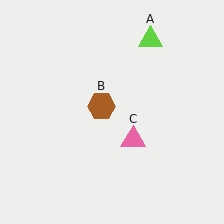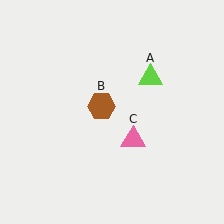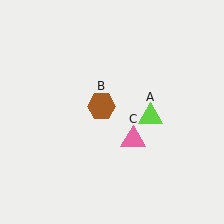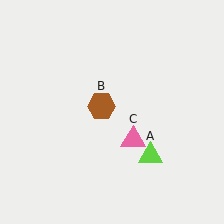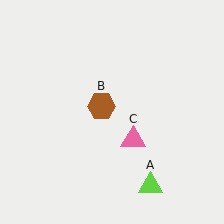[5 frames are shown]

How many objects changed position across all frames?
1 object changed position: lime triangle (object A).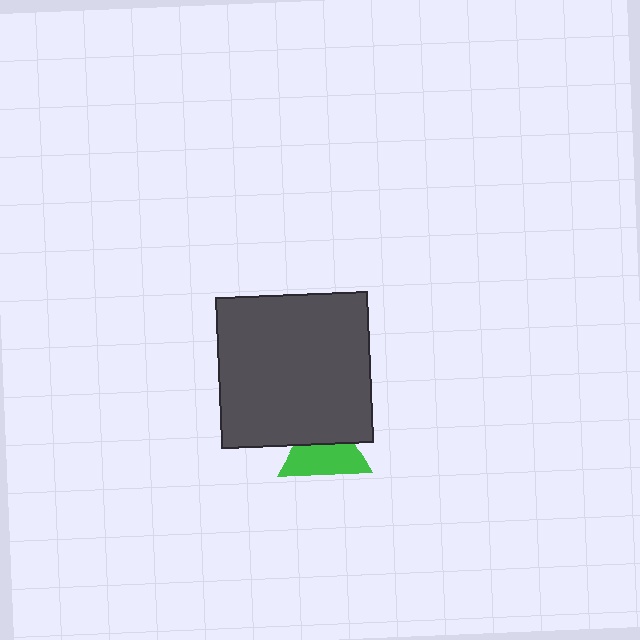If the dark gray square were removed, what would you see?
You would see the complete green triangle.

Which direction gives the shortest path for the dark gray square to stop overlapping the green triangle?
Moving up gives the shortest separation.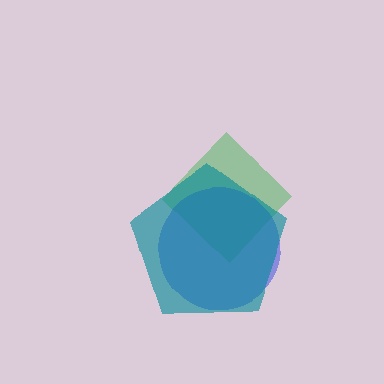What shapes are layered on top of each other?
The layered shapes are: a green diamond, a blue circle, a teal pentagon.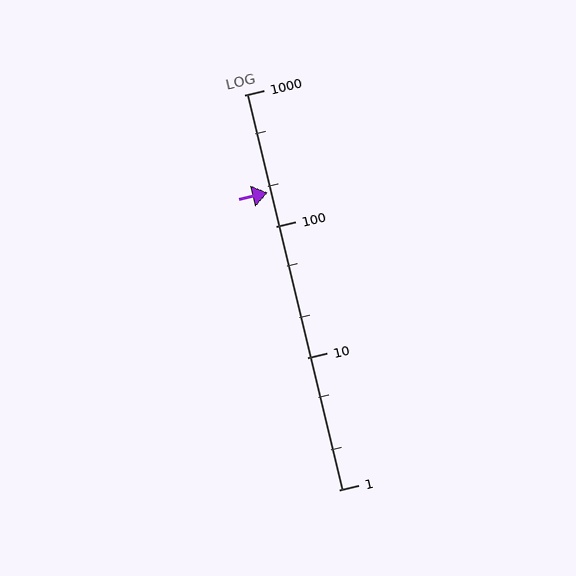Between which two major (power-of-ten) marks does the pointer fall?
The pointer is between 100 and 1000.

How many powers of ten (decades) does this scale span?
The scale spans 3 decades, from 1 to 1000.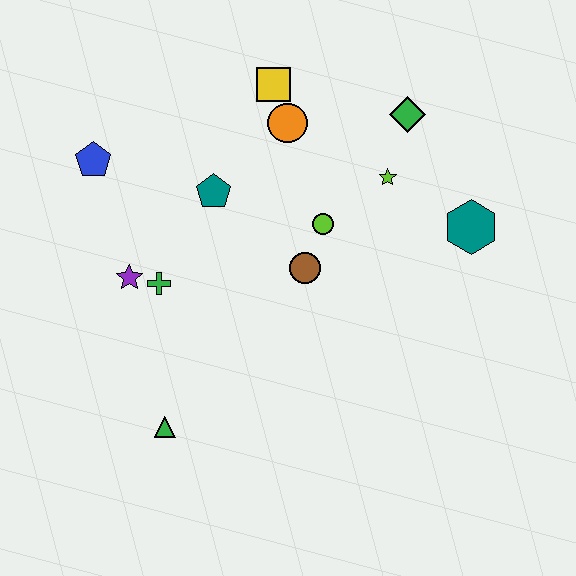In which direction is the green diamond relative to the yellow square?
The green diamond is to the right of the yellow square.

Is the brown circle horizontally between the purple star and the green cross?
No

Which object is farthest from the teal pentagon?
The teal hexagon is farthest from the teal pentagon.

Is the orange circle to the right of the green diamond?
No